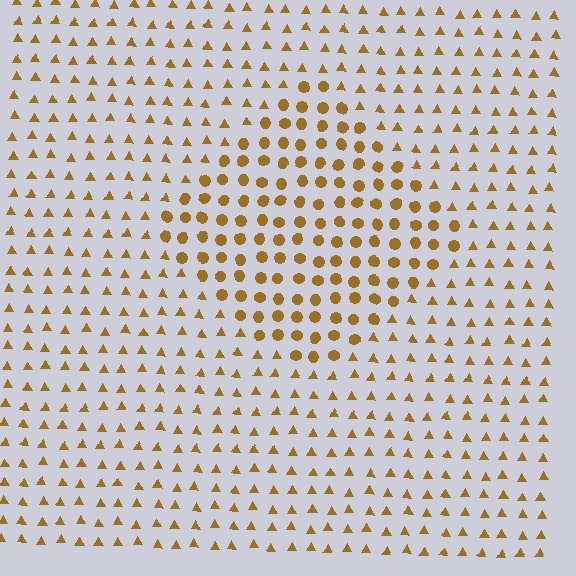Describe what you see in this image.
The image is filled with small brown elements arranged in a uniform grid. A diamond-shaped region contains circles, while the surrounding area contains triangles. The boundary is defined purely by the change in element shape.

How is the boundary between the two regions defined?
The boundary is defined by a change in element shape: circles inside vs. triangles outside. All elements share the same color and spacing.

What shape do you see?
I see a diamond.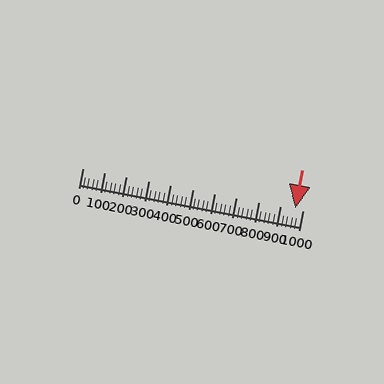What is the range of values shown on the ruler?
The ruler shows values from 0 to 1000.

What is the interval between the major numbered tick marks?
The major tick marks are spaced 100 units apart.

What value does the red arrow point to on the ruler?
The red arrow points to approximately 968.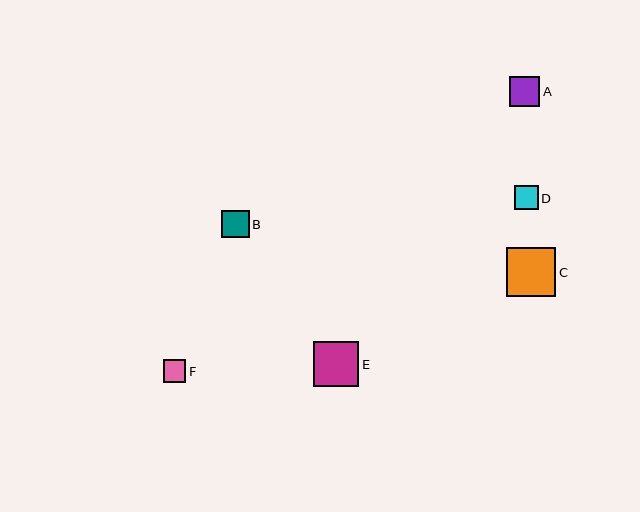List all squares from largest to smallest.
From largest to smallest: C, E, A, B, D, F.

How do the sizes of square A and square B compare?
Square A and square B are approximately the same size.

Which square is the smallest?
Square F is the smallest with a size of approximately 22 pixels.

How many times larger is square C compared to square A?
Square C is approximately 1.7 times the size of square A.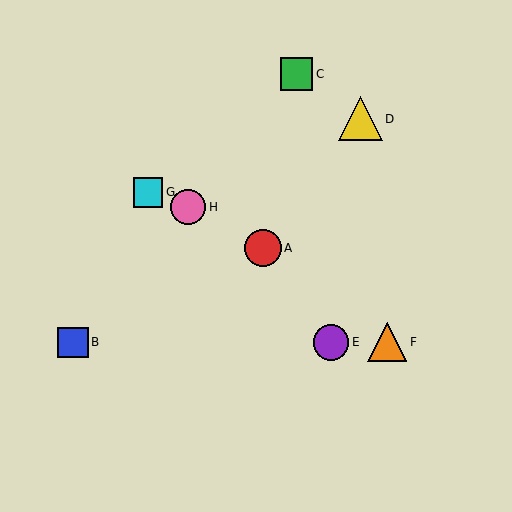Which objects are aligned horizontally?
Objects B, E, F are aligned horizontally.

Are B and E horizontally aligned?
Yes, both are at y≈342.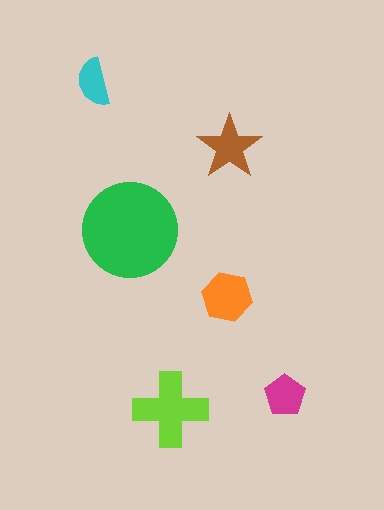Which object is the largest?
The green circle.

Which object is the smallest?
The cyan semicircle.